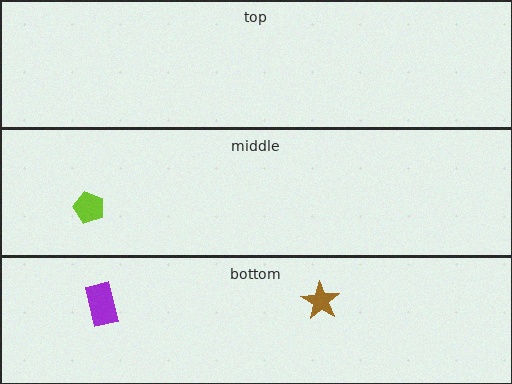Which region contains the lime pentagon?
The middle region.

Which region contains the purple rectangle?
The bottom region.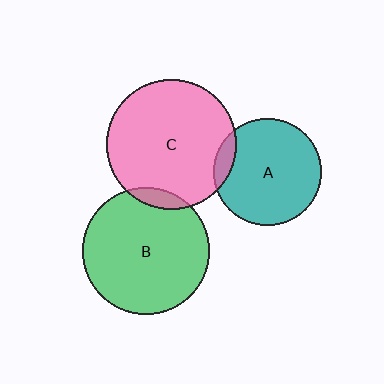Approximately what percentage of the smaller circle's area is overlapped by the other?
Approximately 5%.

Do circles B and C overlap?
Yes.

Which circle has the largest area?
Circle C (pink).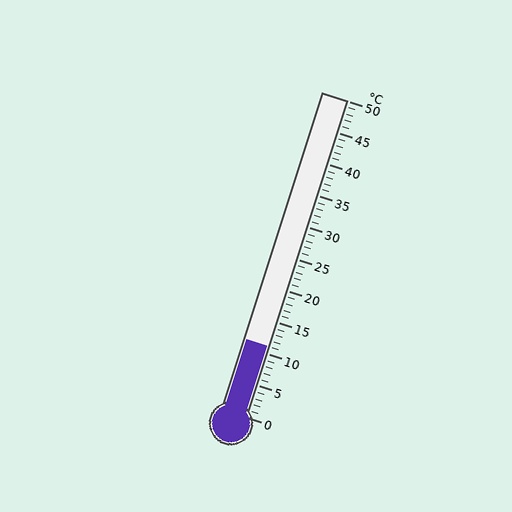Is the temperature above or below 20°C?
The temperature is below 20°C.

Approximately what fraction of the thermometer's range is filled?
The thermometer is filled to approximately 20% of its range.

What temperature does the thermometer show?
The thermometer shows approximately 11°C.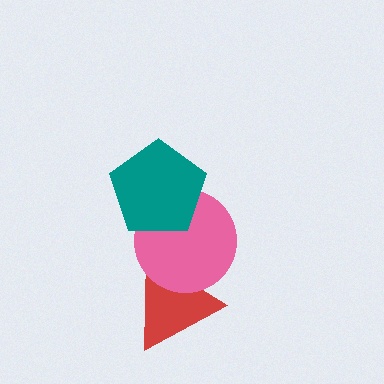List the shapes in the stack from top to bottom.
From top to bottom: the teal pentagon, the pink circle, the red triangle.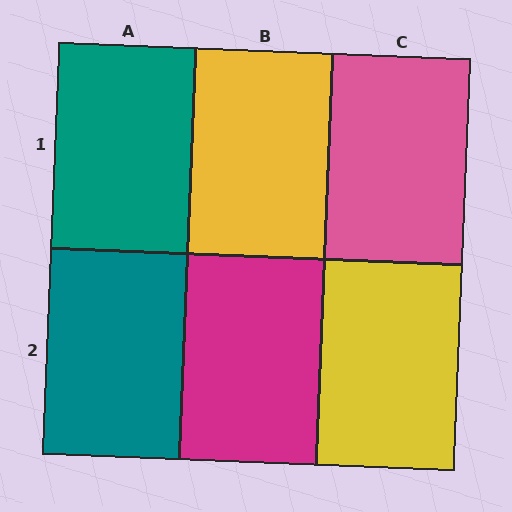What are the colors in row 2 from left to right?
Teal, magenta, yellow.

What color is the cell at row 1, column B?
Yellow.